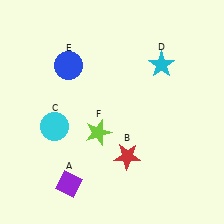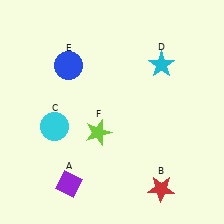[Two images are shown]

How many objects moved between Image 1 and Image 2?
1 object moved between the two images.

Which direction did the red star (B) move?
The red star (B) moved right.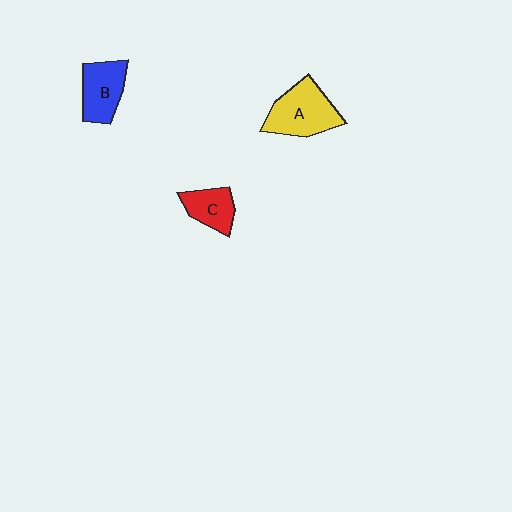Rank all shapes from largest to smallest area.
From largest to smallest: A (yellow), B (blue), C (red).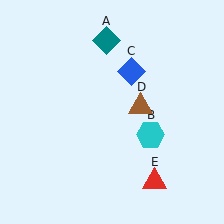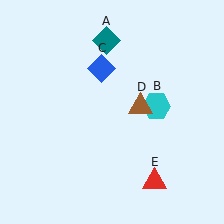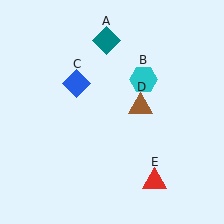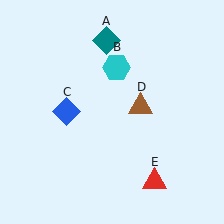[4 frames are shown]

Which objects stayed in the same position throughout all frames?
Teal diamond (object A) and brown triangle (object D) and red triangle (object E) remained stationary.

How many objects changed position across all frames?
2 objects changed position: cyan hexagon (object B), blue diamond (object C).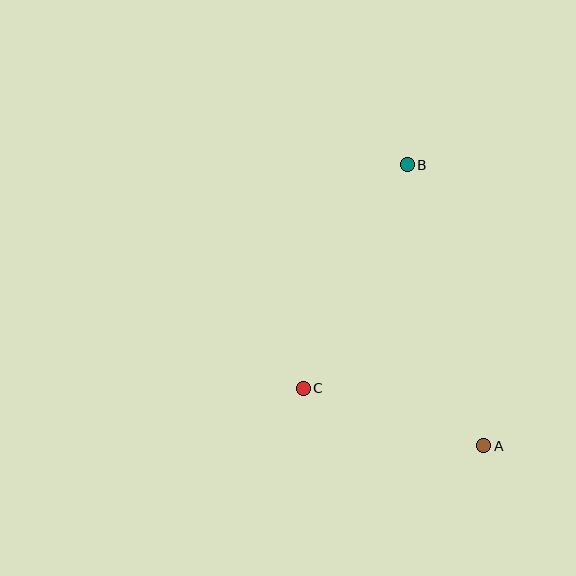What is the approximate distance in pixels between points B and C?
The distance between B and C is approximately 247 pixels.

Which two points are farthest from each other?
Points A and B are farthest from each other.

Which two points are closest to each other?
Points A and C are closest to each other.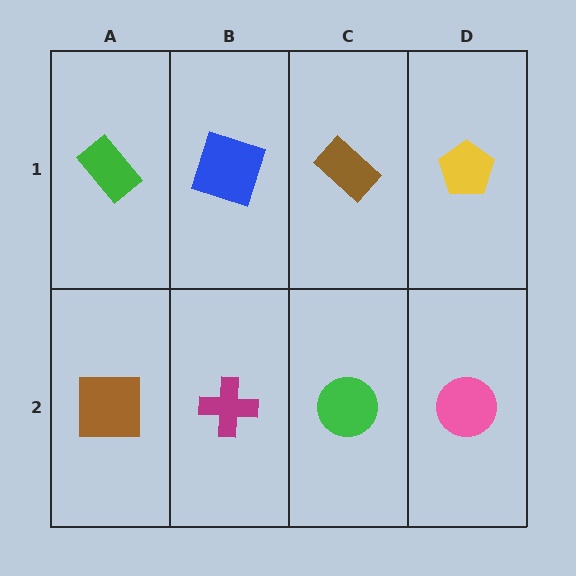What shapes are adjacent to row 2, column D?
A yellow pentagon (row 1, column D), a green circle (row 2, column C).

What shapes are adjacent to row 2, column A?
A green rectangle (row 1, column A), a magenta cross (row 2, column B).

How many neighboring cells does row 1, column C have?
3.